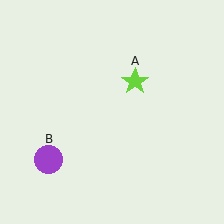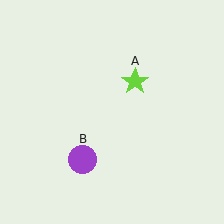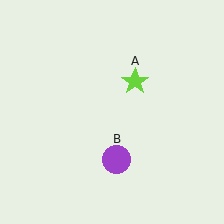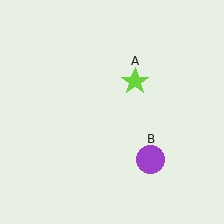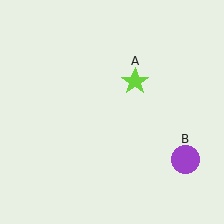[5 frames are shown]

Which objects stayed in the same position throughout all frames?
Lime star (object A) remained stationary.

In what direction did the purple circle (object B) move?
The purple circle (object B) moved right.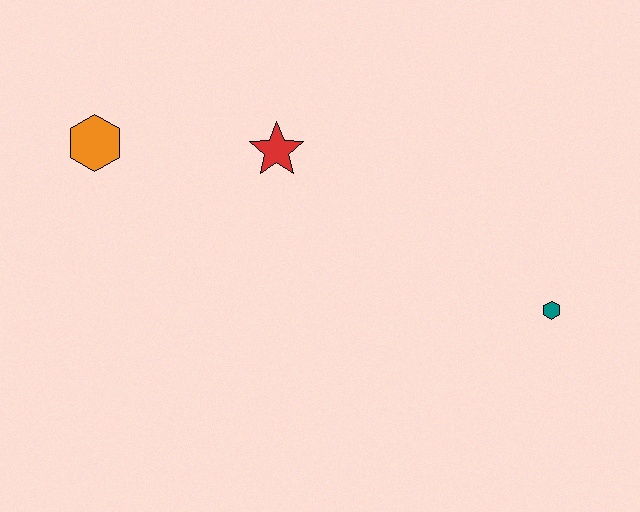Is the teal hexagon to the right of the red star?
Yes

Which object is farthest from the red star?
The teal hexagon is farthest from the red star.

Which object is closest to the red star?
The orange hexagon is closest to the red star.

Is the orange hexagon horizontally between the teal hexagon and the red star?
No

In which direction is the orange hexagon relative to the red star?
The orange hexagon is to the left of the red star.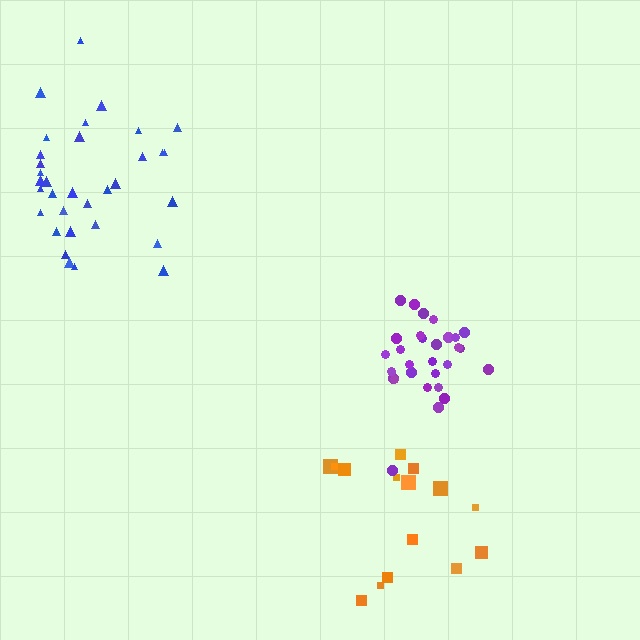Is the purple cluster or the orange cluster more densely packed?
Purple.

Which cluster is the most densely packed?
Purple.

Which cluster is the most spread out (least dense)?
Orange.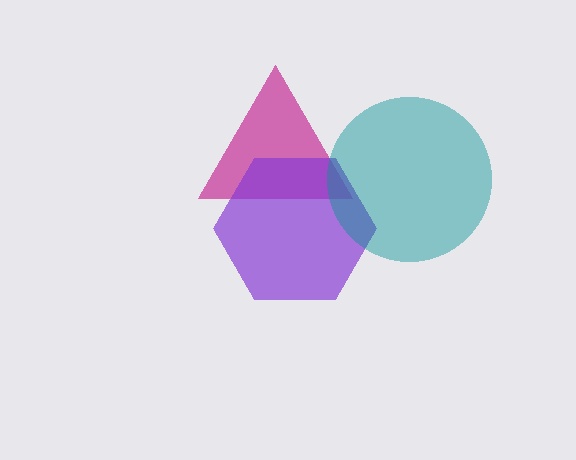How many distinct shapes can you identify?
There are 3 distinct shapes: a magenta triangle, a purple hexagon, a teal circle.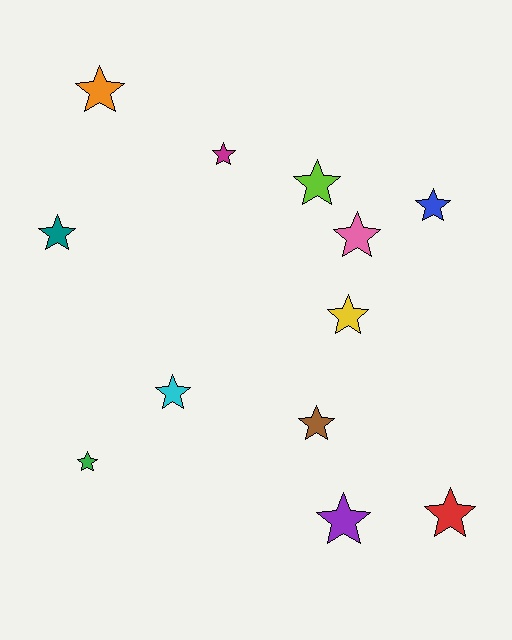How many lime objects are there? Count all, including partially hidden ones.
There is 1 lime object.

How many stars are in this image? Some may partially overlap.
There are 12 stars.